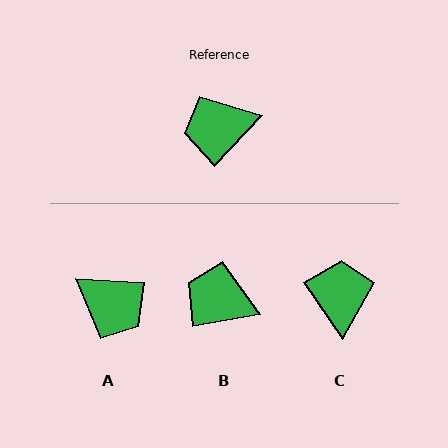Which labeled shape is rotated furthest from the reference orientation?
A, about 130 degrees away.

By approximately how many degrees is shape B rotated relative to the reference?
Approximately 37 degrees clockwise.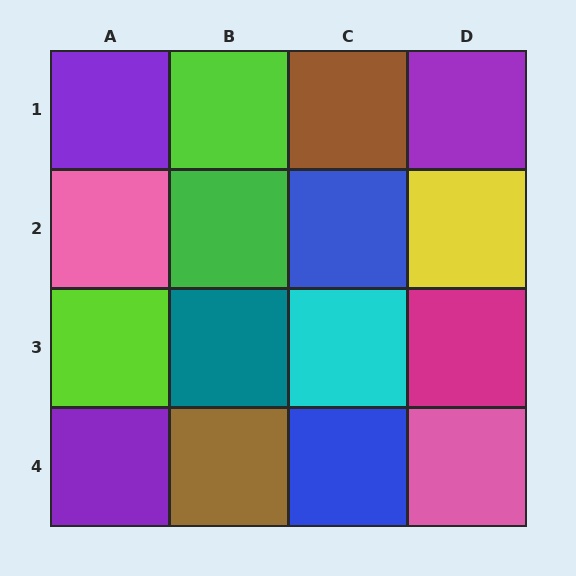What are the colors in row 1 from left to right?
Purple, lime, brown, purple.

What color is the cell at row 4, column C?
Blue.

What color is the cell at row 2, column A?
Pink.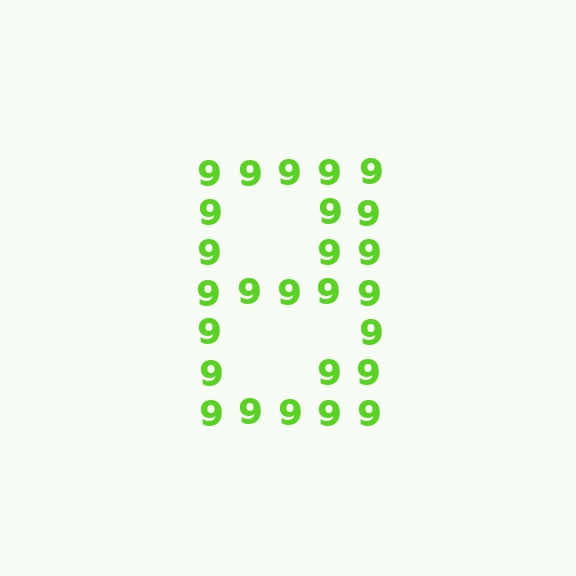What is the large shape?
The large shape is the letter B.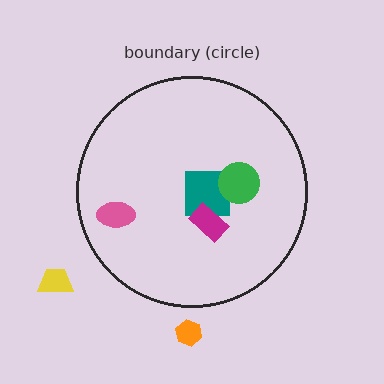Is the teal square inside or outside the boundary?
Inside.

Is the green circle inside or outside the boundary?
Inside.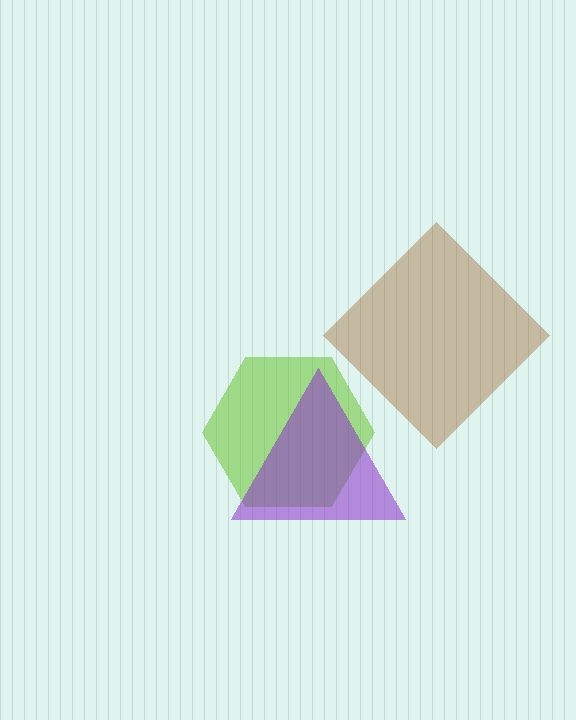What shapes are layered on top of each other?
The layered shapes are: a brown diamond, a lime hexagon, a purple triangle.